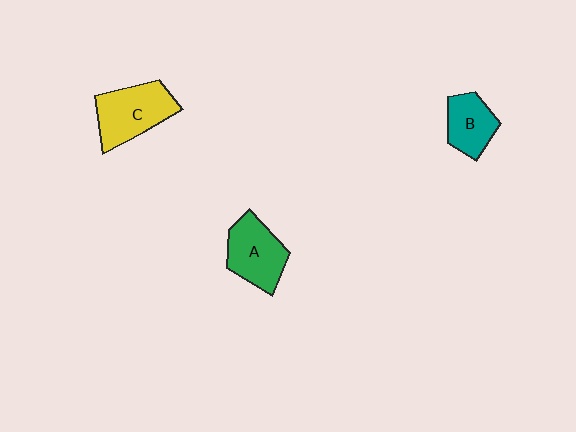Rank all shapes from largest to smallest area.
From largest to smallest: C (yellow), A (green), B (teal).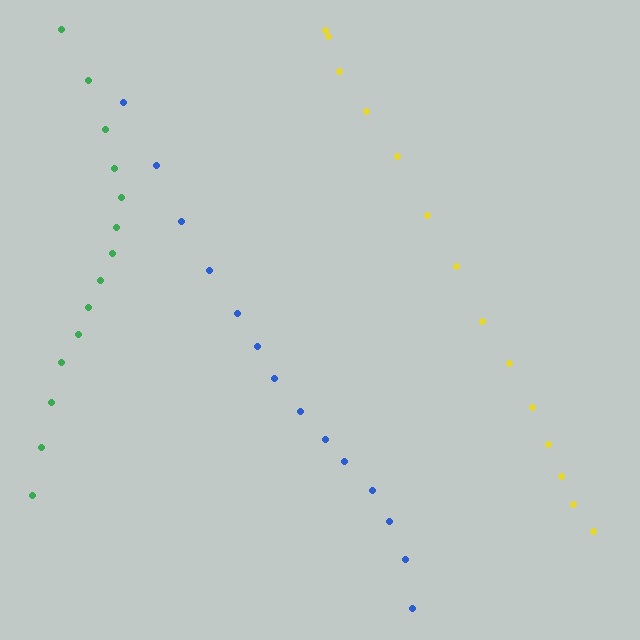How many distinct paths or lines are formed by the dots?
There are 3 distinct paths.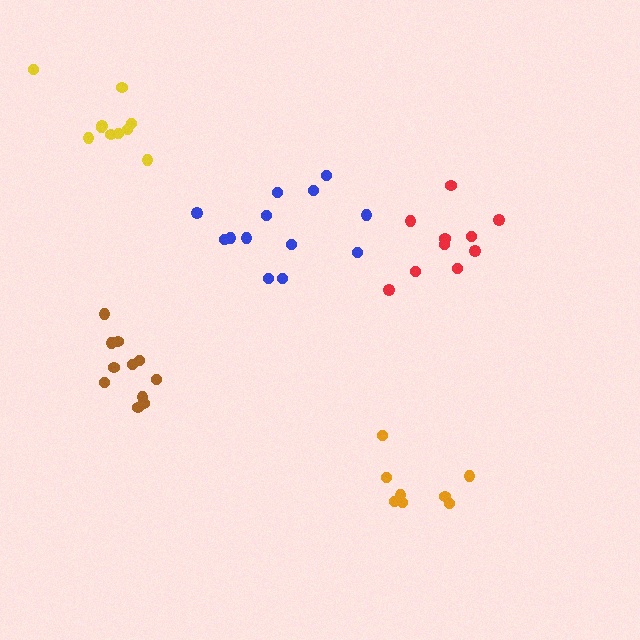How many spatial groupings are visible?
There are 5 spatial groupings.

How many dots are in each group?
Group 1: 10 dots, Group 2: 13 dots, Group 3: 10 dots, Group 4: 8 dots, Group 5: 11 dots (52 total).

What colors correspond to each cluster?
The clusters are colored: red, blue, yellow, orange, brown.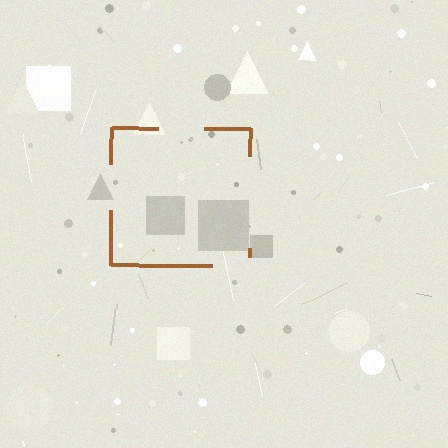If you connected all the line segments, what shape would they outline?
They would outline a square.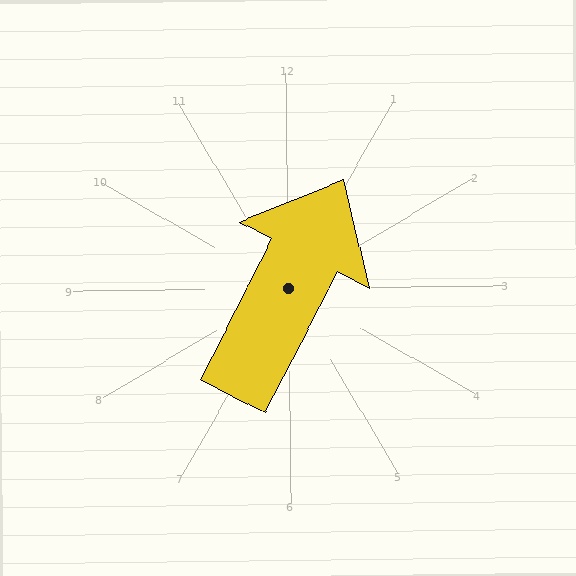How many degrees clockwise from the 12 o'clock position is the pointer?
Approximately 28 degrees.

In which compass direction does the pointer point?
Northeast.